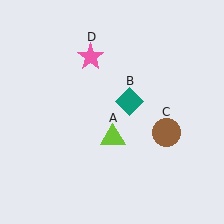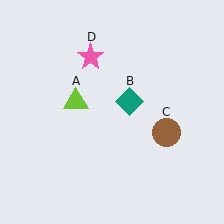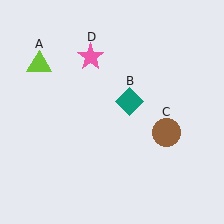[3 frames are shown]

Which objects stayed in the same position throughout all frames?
Teal diamond (object B) and brown circle (object C) and pink star (object D) remained stationary.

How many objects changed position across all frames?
1 object changed position: lime triangle (object A).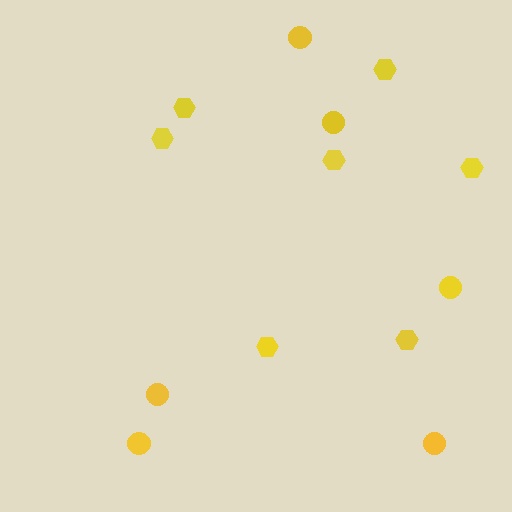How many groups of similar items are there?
There are 2 groups: one group of circles (6) and one group of hexagons (7).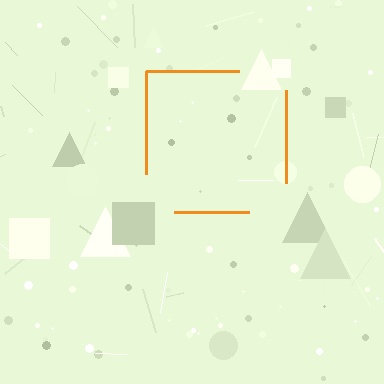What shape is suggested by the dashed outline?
The dashed outline suggests a square.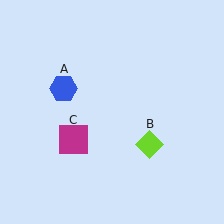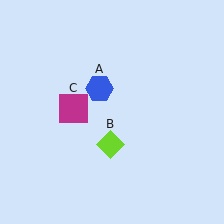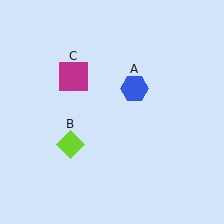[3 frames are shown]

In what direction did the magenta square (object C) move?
The magenta square (object C) moved up.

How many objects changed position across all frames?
3 objects changed position: blue hexagon (object A), lime diamond (object B), magenta square (object C).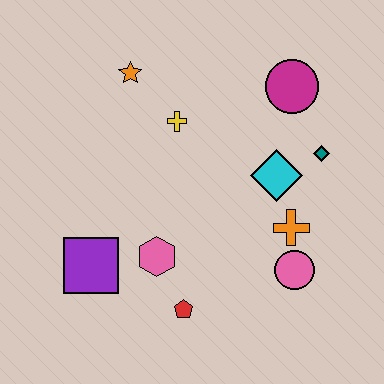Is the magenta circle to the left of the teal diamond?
Yes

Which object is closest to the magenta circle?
The teal diamond is closest to the magenta circle.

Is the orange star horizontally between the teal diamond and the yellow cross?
No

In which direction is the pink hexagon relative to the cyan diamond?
The pink hexagon is to the left of the cyan diamond.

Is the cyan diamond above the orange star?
No